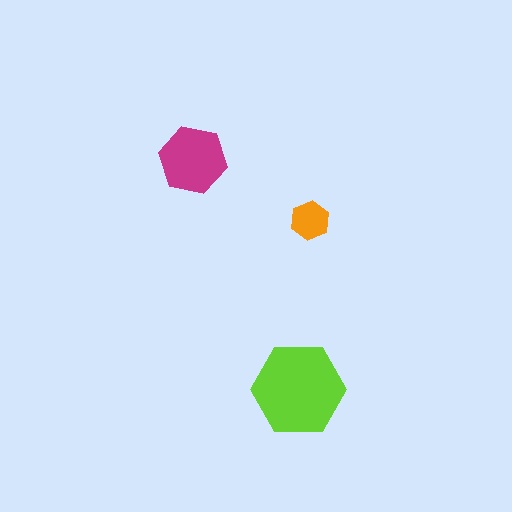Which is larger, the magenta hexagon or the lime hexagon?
The lime one.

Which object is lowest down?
The lime hexagon is bottommost.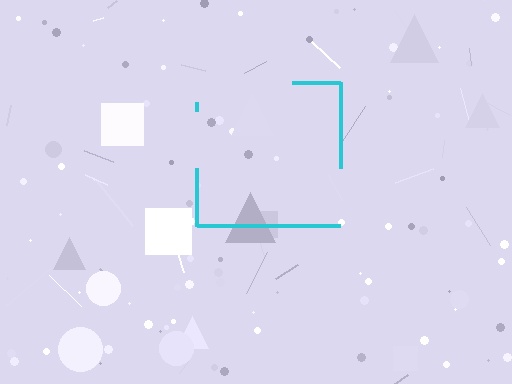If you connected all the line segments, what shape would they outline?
They would outline a square.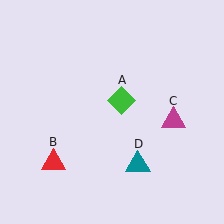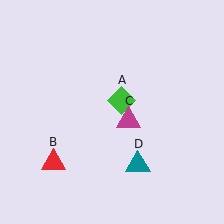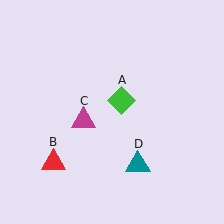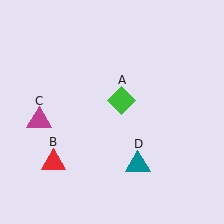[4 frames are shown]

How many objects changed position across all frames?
1 object changed position: magenta triangle (object C).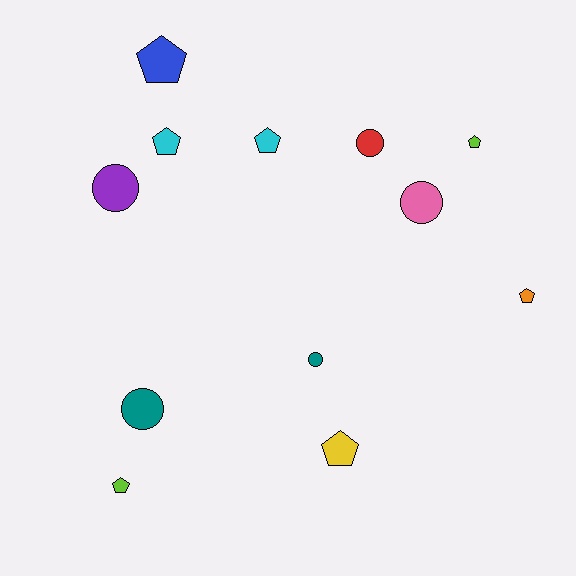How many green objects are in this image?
There are no green objects.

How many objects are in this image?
There are 12 objects.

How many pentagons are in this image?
There are 7 pentagons.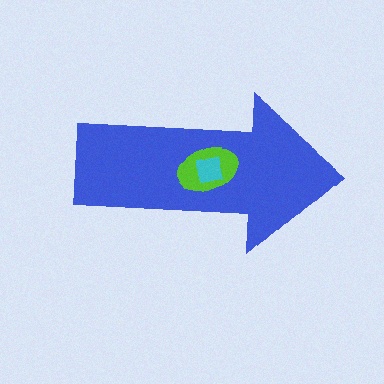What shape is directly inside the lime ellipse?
The cyan square.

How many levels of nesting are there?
3.